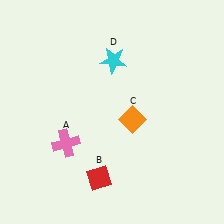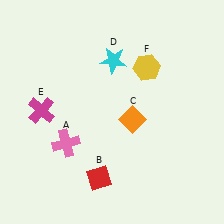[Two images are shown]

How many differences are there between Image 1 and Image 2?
There are 2 differences between the two images.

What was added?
A magenta cross (E), a yellow hexagon (F) were added in Image 2.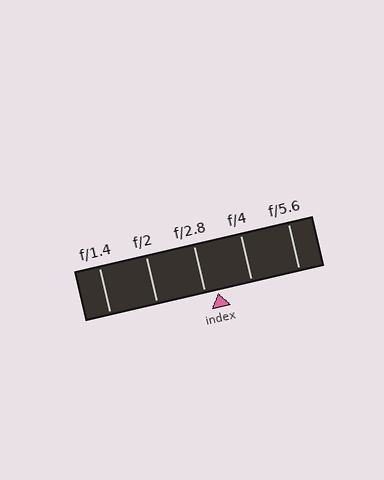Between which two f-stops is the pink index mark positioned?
The index mark is between f/2.8 and f/4.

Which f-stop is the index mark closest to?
The index mark is closest to f/2.8.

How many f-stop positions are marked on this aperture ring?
There are 5 f-stop positions marked.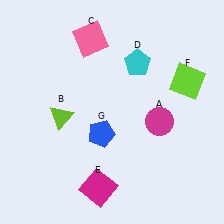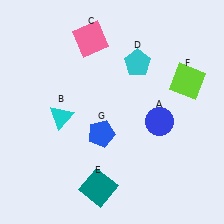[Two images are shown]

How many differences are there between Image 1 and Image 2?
There are 3 differences between the two images.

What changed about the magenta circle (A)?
In Image 1, A is magenta. In Image 2, it changed to blue.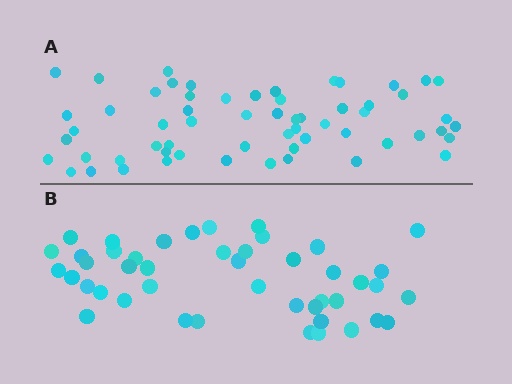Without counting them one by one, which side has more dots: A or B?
Region A (the top region) has more dots.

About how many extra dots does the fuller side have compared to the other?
Region A has approximately 15 more dots than region B.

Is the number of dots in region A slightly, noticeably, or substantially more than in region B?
Region A has noticeably more, but not dramatically so. The ratio is roughly 1.3 to 1.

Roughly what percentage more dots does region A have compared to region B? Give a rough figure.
About 35% more.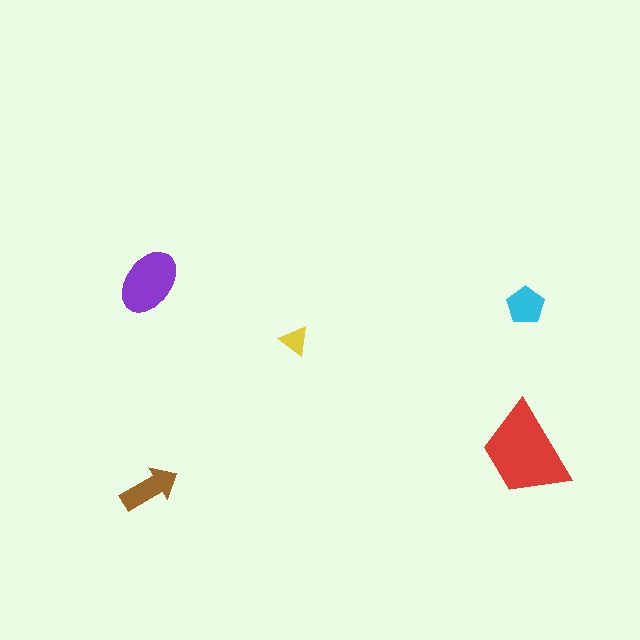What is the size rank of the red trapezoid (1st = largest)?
1st.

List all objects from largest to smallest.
The red trapezoid, the purple ellipse, the brown arrow, the cyan pentagon, the yellow triangle.